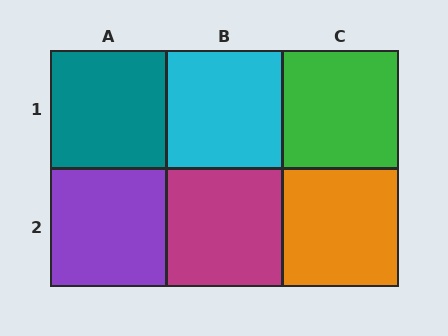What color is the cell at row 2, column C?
Orange.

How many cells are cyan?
1 cell is cyan.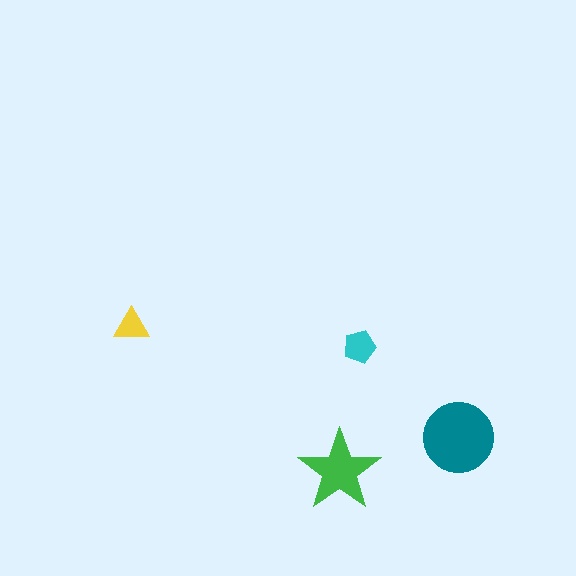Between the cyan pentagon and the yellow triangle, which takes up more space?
The cyan pentagon.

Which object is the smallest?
The yellow triangle.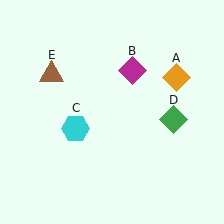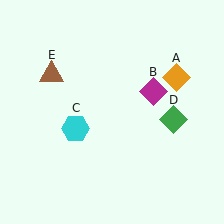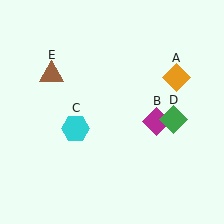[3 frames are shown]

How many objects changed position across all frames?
1 object changed position: magenta diamond (object B).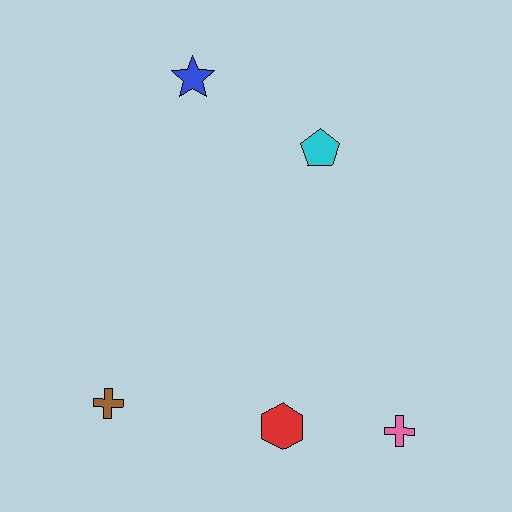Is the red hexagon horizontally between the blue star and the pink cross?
Yes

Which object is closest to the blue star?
The cyan pentagon is closest to the blue star.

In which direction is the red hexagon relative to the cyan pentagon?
The red hexagon is below the cyan pentagon.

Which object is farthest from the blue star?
The pink cross is farthest from the blue star.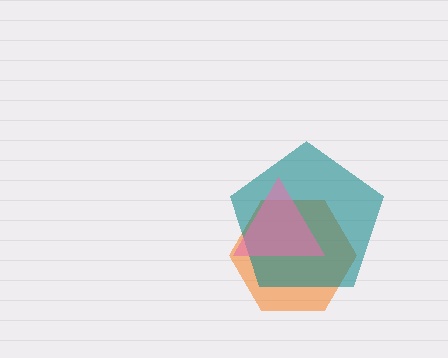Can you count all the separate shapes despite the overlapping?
Yes, there are 3 separate shapes.